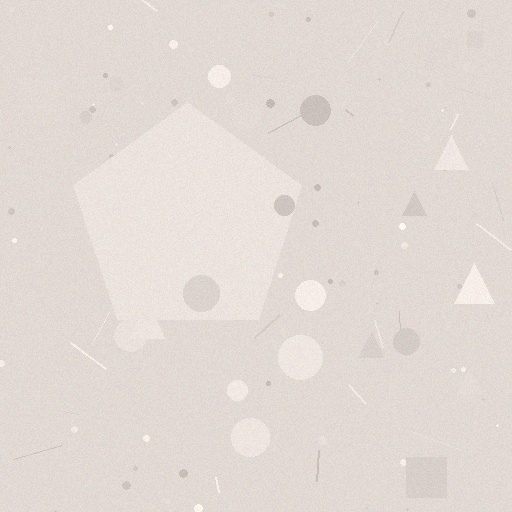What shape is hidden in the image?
A pentagon is hidden in the image.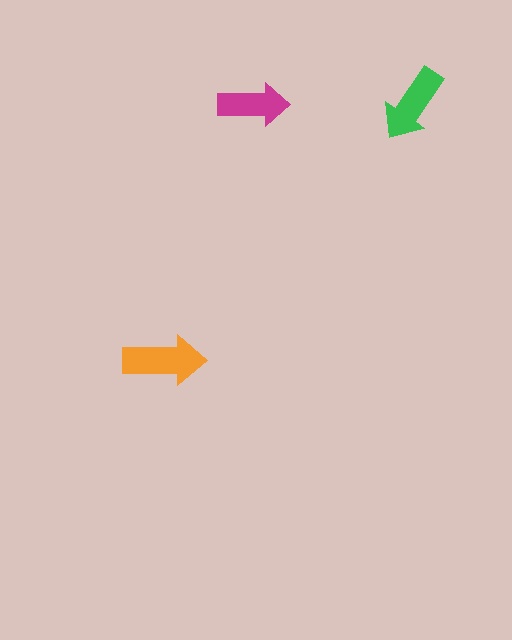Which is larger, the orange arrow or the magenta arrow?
The orange one.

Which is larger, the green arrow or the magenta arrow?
The green one.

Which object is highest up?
The magenta arrow is topmost.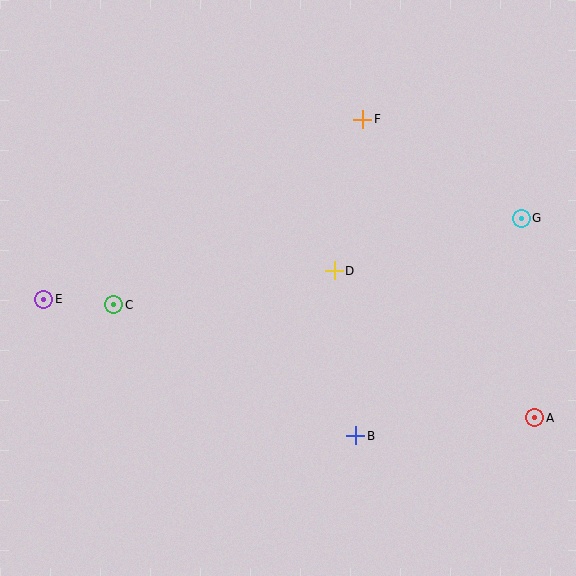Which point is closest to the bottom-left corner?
Point E is closest to the bottom-left corner.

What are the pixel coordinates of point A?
Point A is at (535, 418).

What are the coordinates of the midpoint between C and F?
The midpoint between C and F is at (238, 212).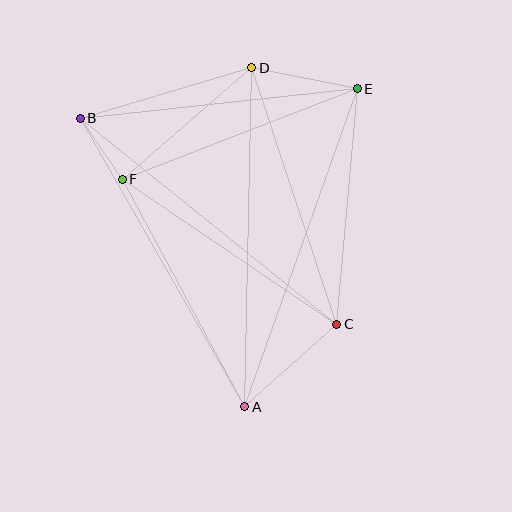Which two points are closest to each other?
Points B and F are closest to each other.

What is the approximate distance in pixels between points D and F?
The distance between D and F is approximately 171 pixels.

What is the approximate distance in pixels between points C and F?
The distance between C and F is approximately 259 pixels.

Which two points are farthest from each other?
Points A and D are farthest from each other.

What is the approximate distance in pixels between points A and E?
The distance between A and E is approximately 337 pixels.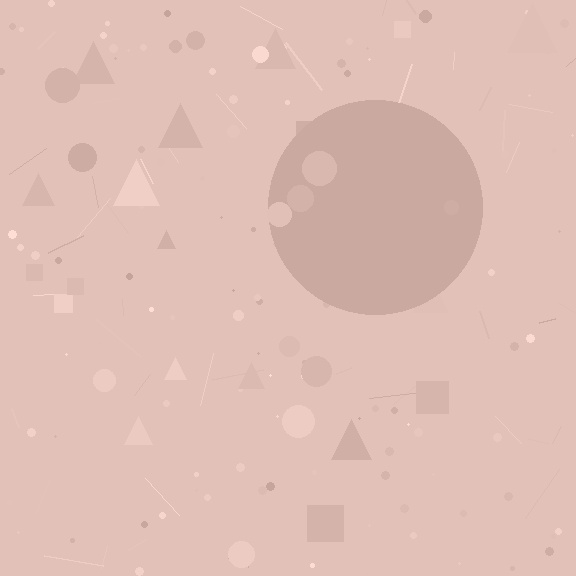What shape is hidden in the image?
A circle is hidden in the image.